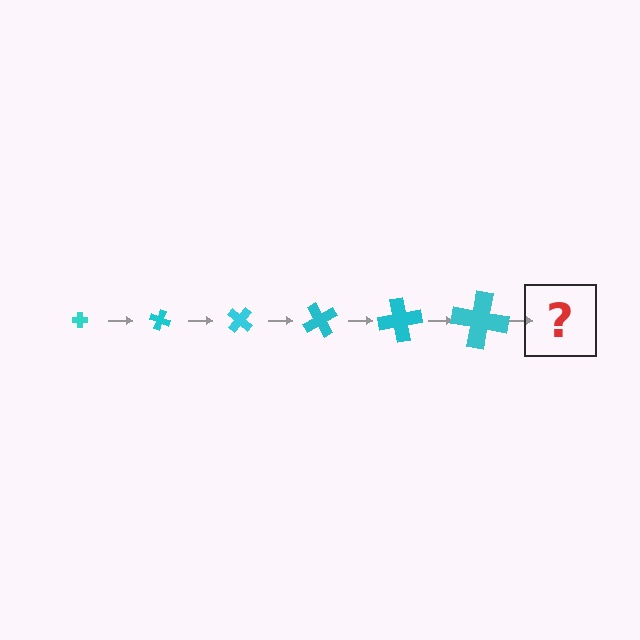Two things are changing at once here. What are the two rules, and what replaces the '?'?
The two rules are that the cross grows larger each step and it rotates 20 degrees each step. The '?' should be a cross, larger than the previous one and rotated 120 degrees from the start.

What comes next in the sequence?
The next element should be a cross, larger than the previous one and rotated 120 degrees from the start.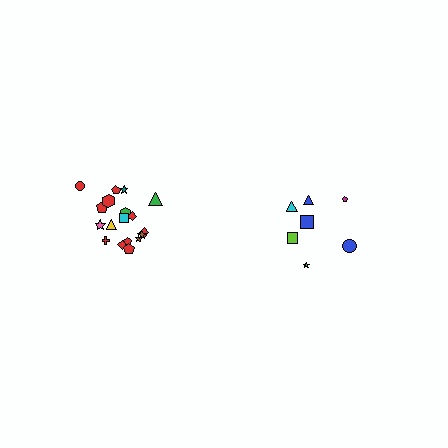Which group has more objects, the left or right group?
The left group.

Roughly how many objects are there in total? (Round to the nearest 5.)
Roughly 25 objects in total.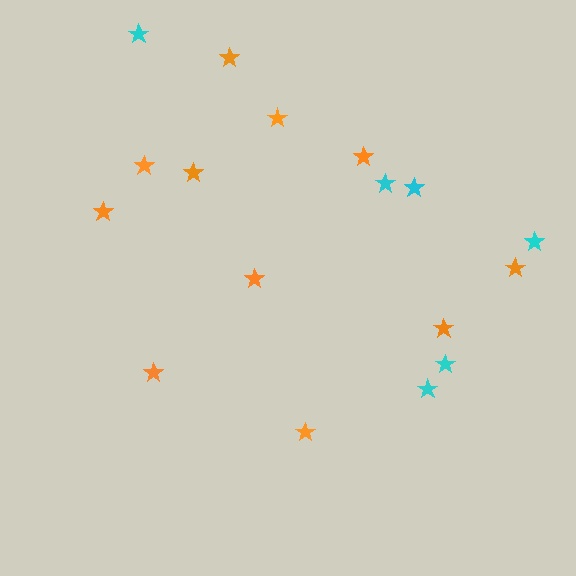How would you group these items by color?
There are 2 groups: one group of cyan stars (6) and one group of orange stars (11).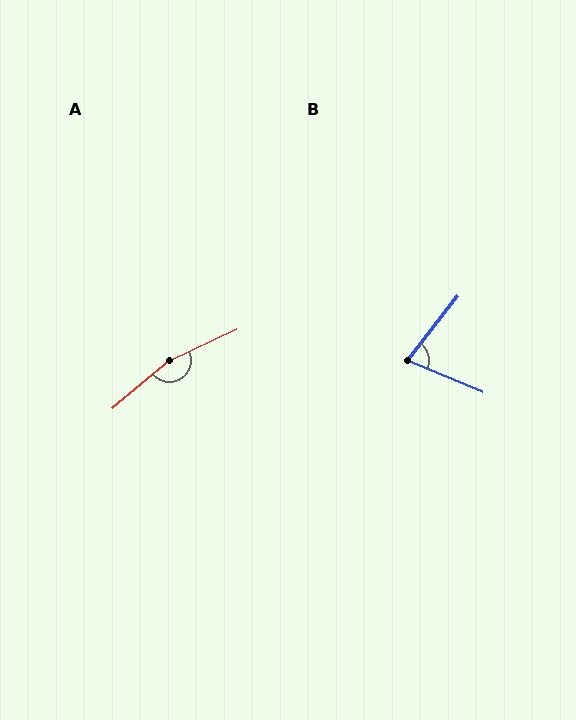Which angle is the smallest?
B, at approximately 74 degrees.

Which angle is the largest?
A, at approximately 165 degrees.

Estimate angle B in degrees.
Approximately 74 degrees.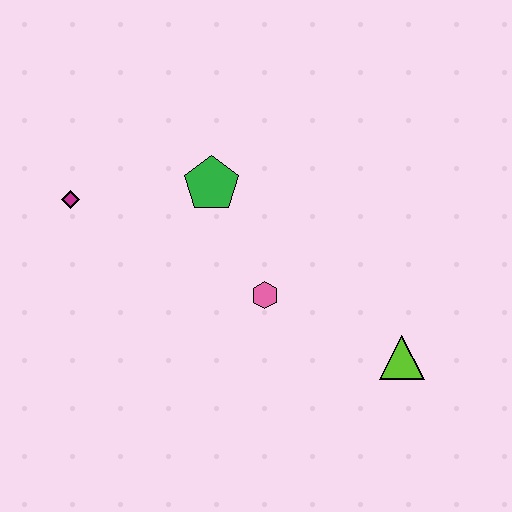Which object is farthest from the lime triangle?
The magenta diamond is farthest from the lime triangle.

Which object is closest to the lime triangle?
The pink hexagon is closest to the lime triangle.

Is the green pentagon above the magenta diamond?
Yes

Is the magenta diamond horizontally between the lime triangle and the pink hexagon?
No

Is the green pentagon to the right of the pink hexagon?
No